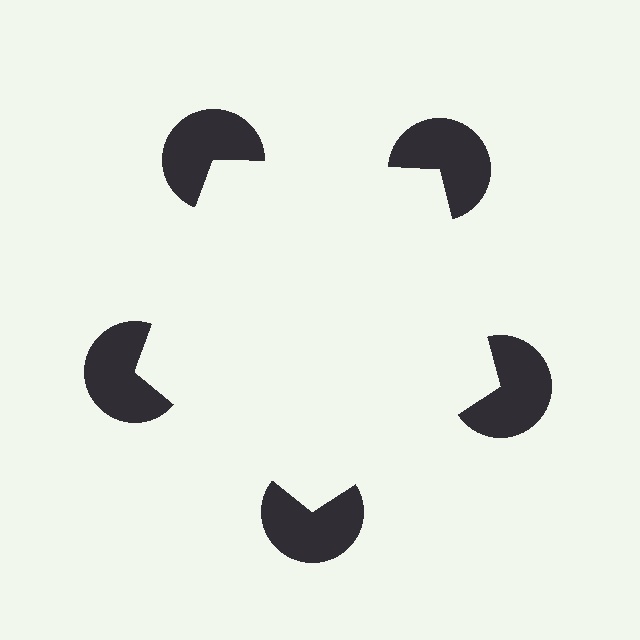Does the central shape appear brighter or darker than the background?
It typically appears slightly brighter than the background, even though no actual brightness change is drawn.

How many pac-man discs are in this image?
There are 5 — one at each vertex of the illusory pentagon.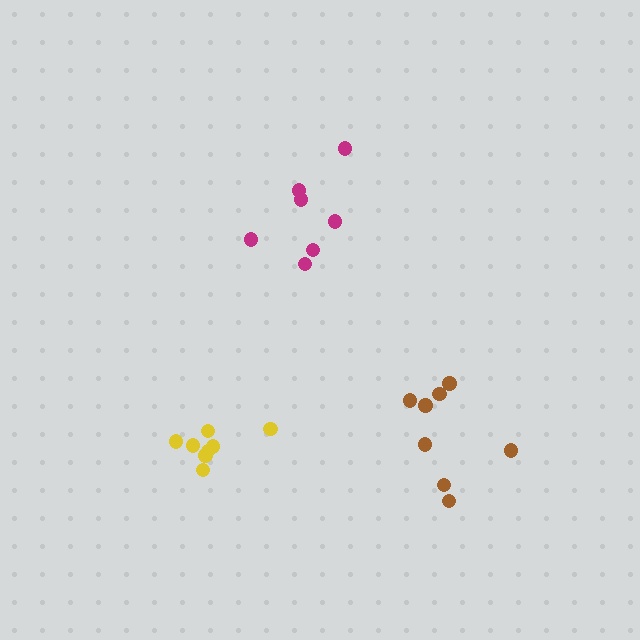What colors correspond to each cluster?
The clusters are colored: magenta, brown, yellow.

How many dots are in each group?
Group 1: 7 dots, Group 2: 8 dots, Group 3: 8 dots (23 total).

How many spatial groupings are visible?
There are 3 spatial groupings.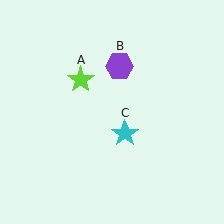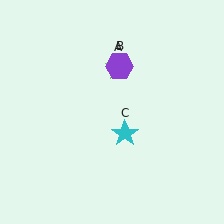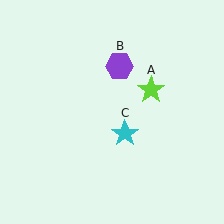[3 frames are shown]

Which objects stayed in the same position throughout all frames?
Purple hexagon (object B) and cyan star (object C) remained stationary.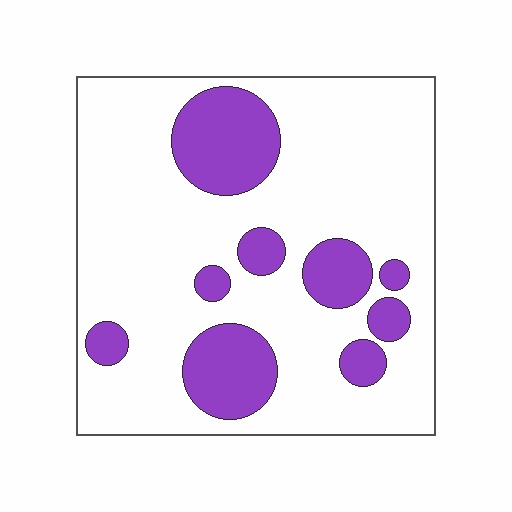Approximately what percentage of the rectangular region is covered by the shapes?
Approximately 25%.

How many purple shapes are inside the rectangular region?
9.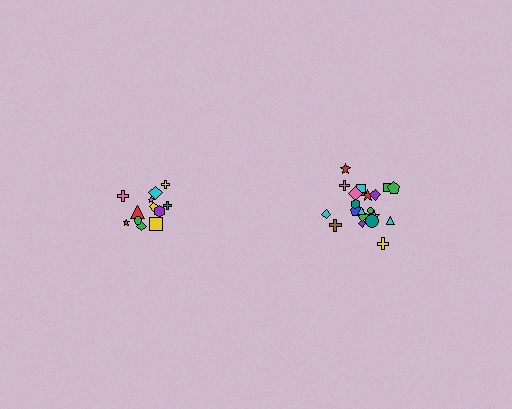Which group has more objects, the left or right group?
The right group.